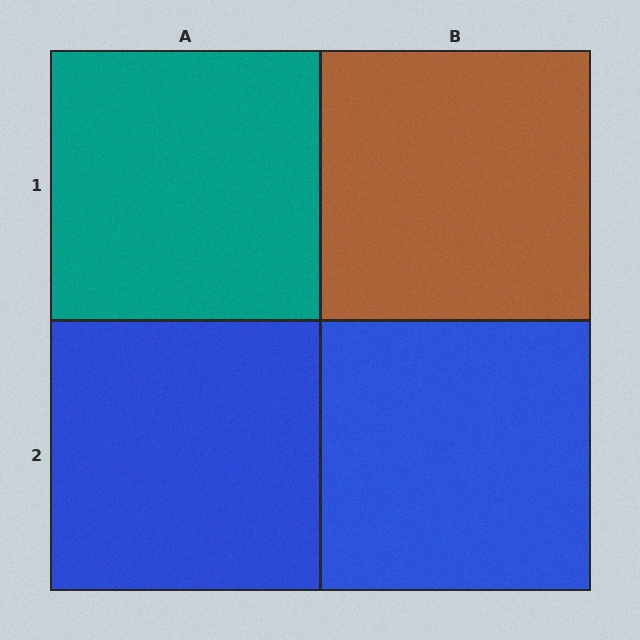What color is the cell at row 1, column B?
Brown.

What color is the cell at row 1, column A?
Teal.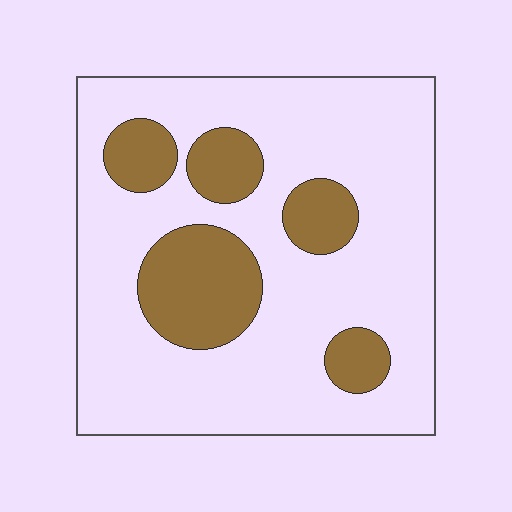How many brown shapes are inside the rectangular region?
5.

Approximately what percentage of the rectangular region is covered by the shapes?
Approximately 25%.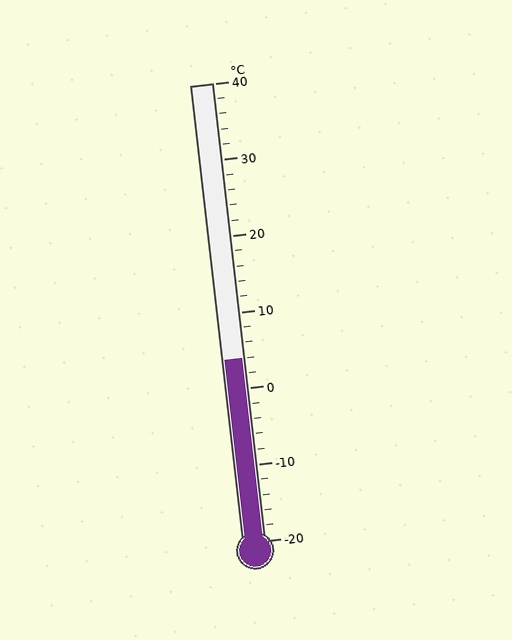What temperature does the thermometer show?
The thermometer shows approximately 4°C.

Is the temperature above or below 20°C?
The temperature is below 20°C.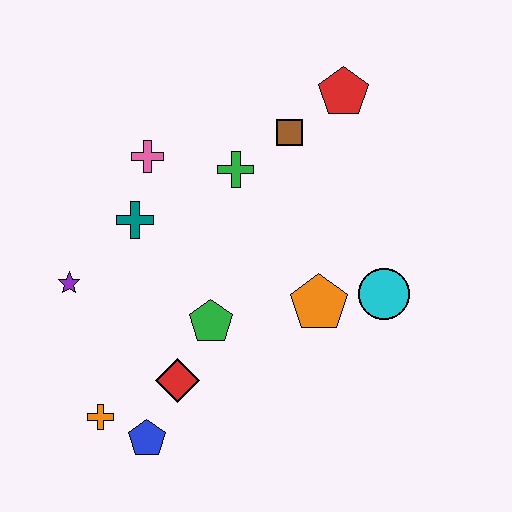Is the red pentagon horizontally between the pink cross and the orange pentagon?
No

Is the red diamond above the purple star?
No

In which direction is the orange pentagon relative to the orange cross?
The orange pentagon is to the right of the orange cross.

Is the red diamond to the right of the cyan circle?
No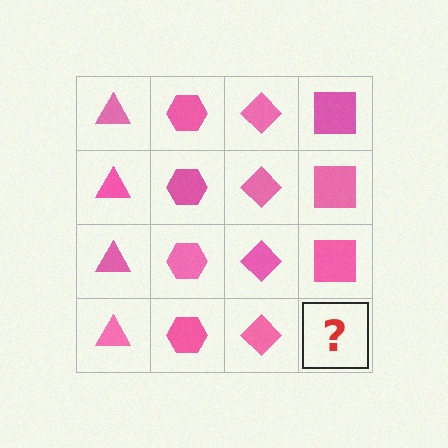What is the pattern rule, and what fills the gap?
The rule is that each column has a consistent shape. The gap should be filled with a pink square.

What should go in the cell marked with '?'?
The missing cell should contain a pink square.